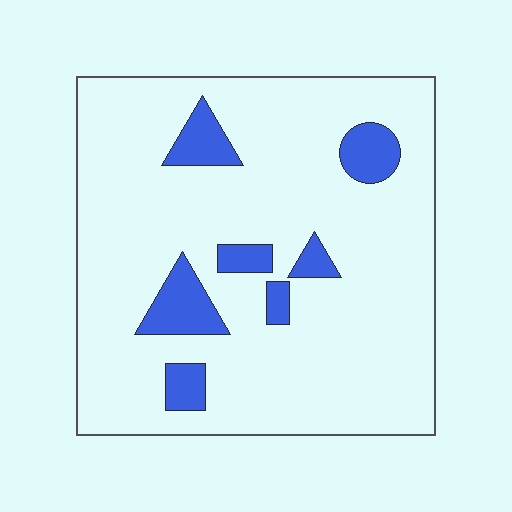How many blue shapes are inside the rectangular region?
7.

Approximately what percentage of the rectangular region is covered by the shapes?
Approximately 10%.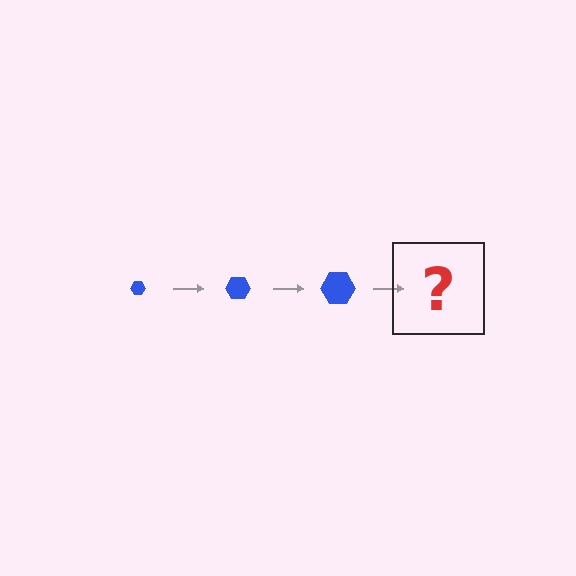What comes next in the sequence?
The next element should be a blue hexagon, larger than the previous one.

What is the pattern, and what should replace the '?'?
The pattern is that the hexagon gets progressively larger each step. The '?' should be a blue hexagon, larger than the previous one.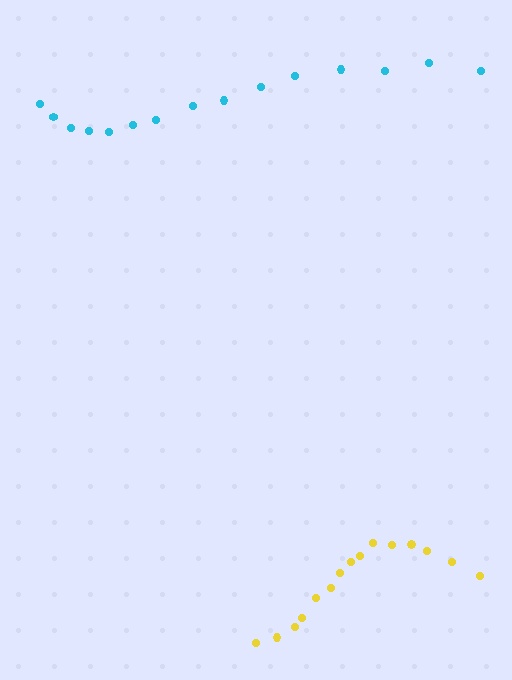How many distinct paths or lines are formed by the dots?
There are 2 distinct paths.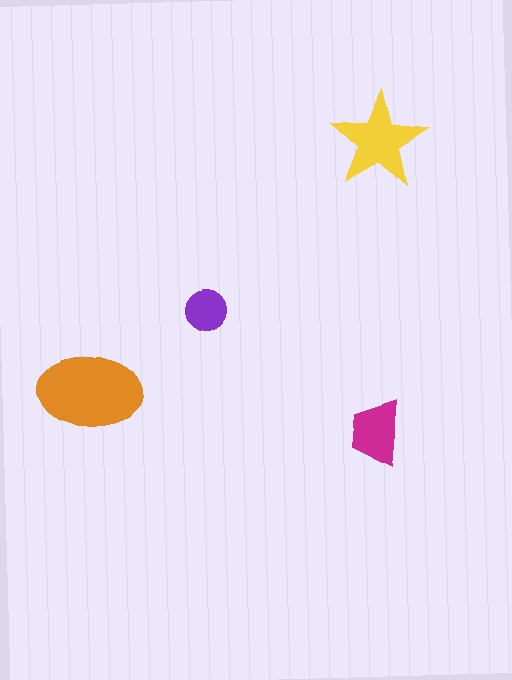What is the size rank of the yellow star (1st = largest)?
2nd.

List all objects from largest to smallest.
The orange ellipse, the yellow star, the magenta trapezoid, the purple circle.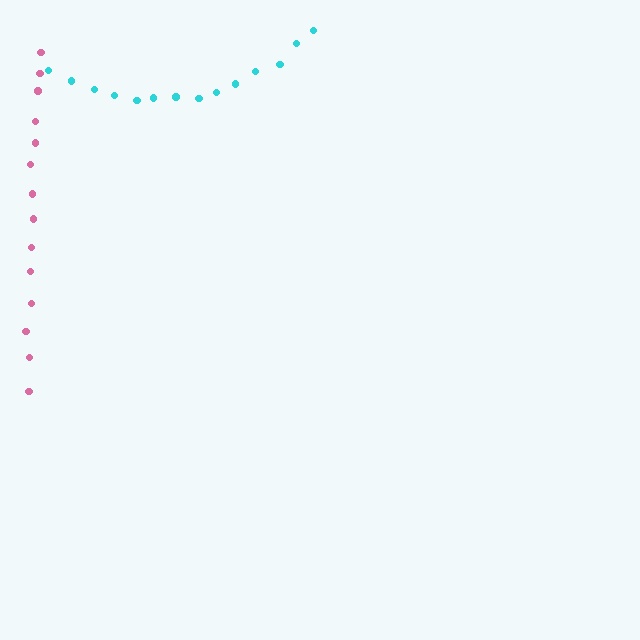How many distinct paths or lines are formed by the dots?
There are 2 distinct paths.